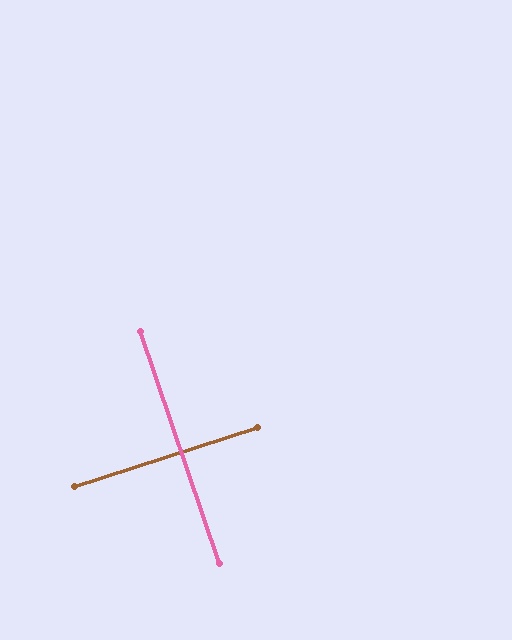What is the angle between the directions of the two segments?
Approximately 89 degrees.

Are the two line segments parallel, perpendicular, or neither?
Perpendicular — they meet at approximately 89°.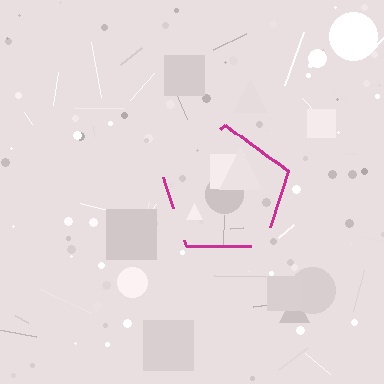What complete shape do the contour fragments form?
The contour fragments form a pentagon.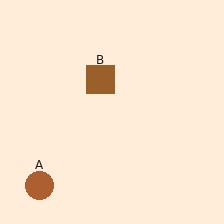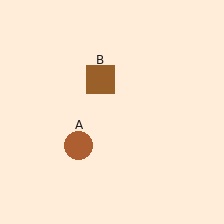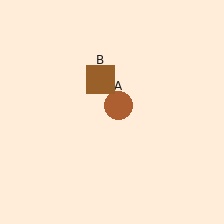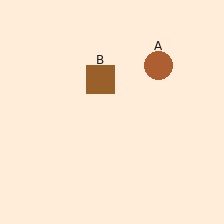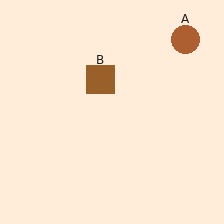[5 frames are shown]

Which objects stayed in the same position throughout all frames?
Brown square (object B) remained stationary.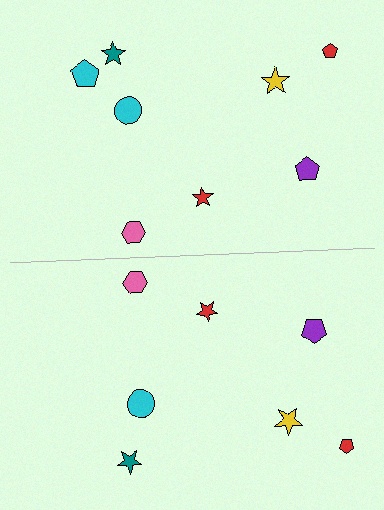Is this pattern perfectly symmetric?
No, the pattern is not perfectly symmetric. A cyan pentagon is missing from the bottom side.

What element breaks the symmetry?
A cyan pentagon is missing from the bottom side.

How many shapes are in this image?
There are 15 shapes in this image.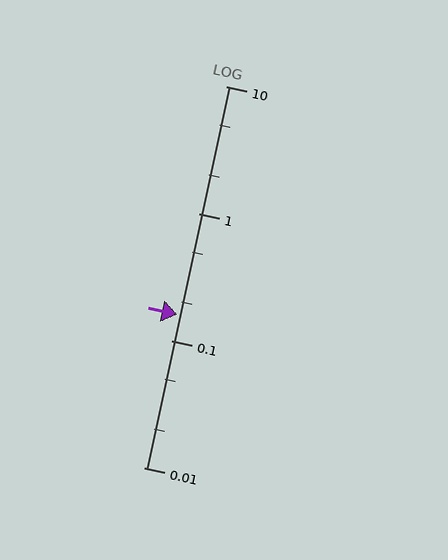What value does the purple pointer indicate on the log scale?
The pointer indicates approximately 0.16.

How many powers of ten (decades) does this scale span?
The scale spans 3 decades, from 0.01 to 10.